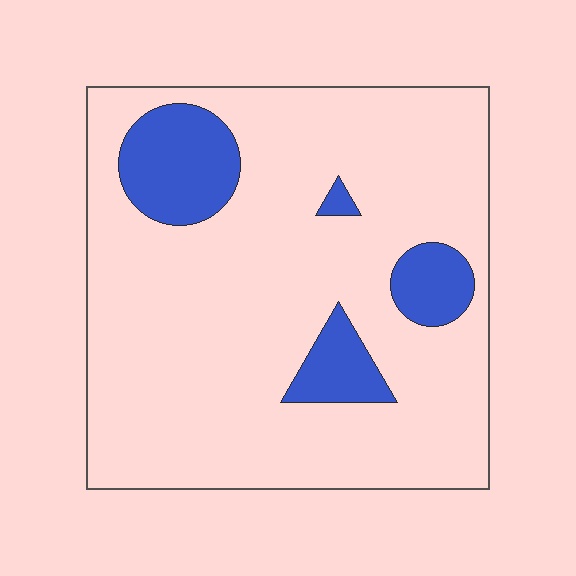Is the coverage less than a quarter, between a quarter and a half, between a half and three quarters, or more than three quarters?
Less than a quarter.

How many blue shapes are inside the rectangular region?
4.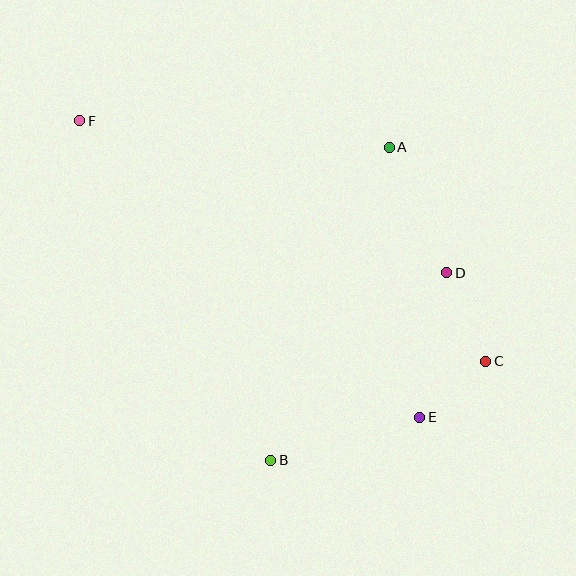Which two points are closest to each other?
Points C and E are closest to each other.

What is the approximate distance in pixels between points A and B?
The distance between A and B is approximately 334 pixels.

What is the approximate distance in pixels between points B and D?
The distance between B and D is approximately 257 pixels.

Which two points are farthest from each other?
Points C and F are farthest from each other.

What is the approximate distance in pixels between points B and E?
The distance between B and E is approximately 155 pixels.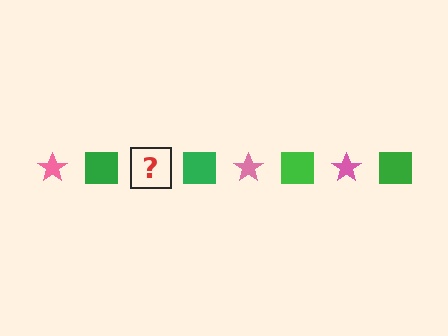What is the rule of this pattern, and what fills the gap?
The rule is that the pattern alternates between pink star and green square. The gap should be filled with a pink star.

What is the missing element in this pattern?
The missing element is a pink star.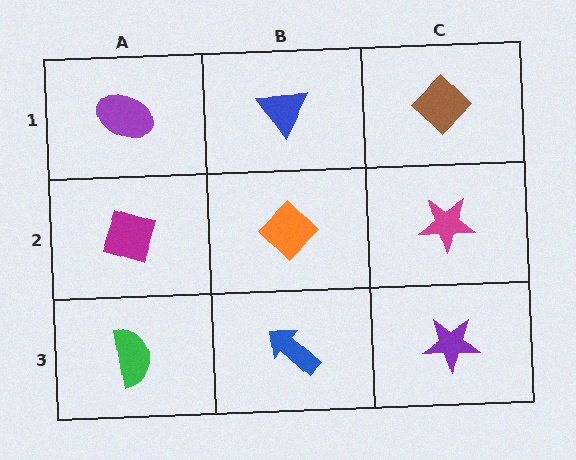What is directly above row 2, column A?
A purple ellipse.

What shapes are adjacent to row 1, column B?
An orange diamond (row 2, column B), a purple ellipse (row 1, column A), a brown diamond (row 1, column C).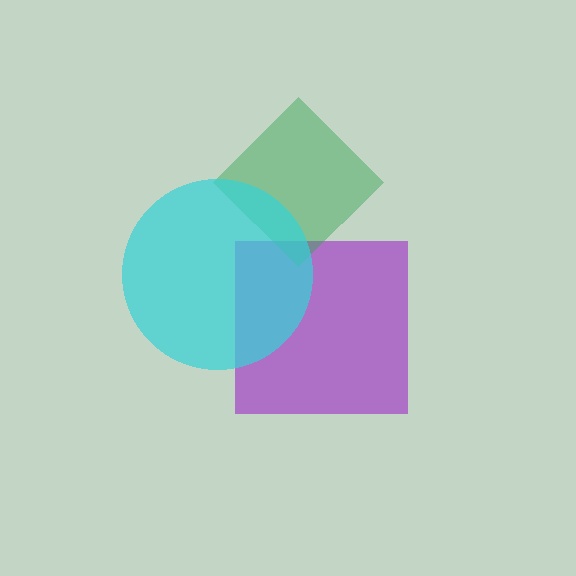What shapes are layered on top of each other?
The layered shapes are: a purple square, a green diamond, a cyan circle.